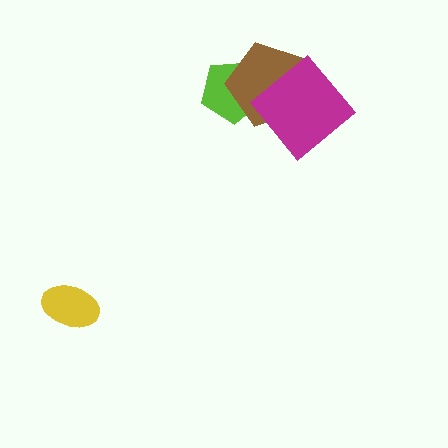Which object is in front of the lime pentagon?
The brown pentagon is in front of the lime pentagon.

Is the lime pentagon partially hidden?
Yes, it is partially covered by another shape.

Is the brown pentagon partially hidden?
Yes, it is partially covered by another shape.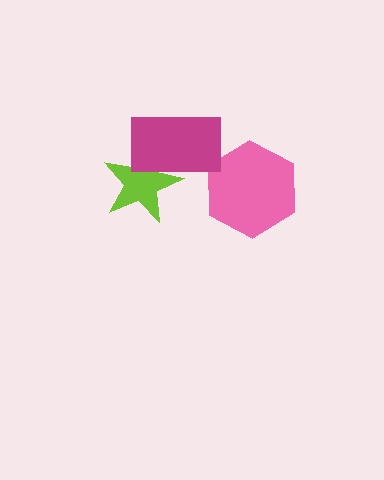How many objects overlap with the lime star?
1 object overlaps with the lime star.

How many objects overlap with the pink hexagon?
0 objects overlap with the pink hexagon.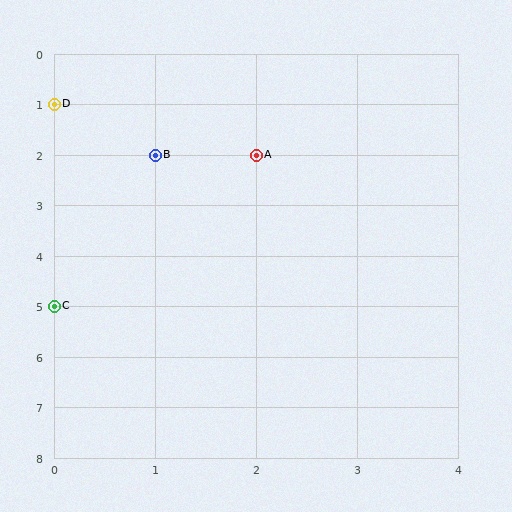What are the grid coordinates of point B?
Point B is at grid coordinates (1, 2).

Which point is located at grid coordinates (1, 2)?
Point B is at (1, 2).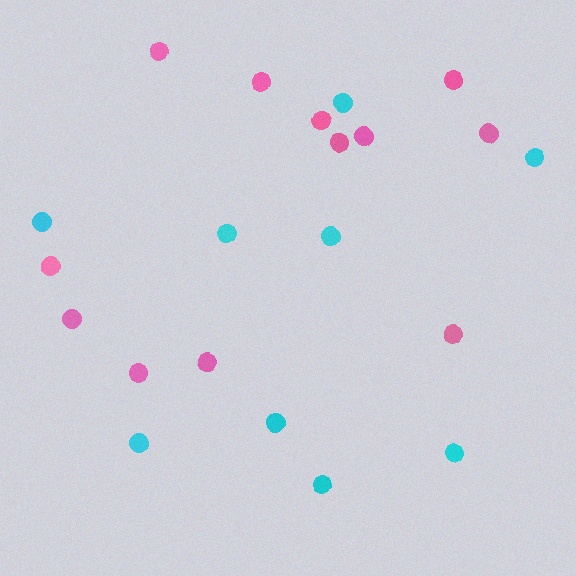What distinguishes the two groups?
There are 2 groups: one group of pink circles (12) and one group of cyan circles (9).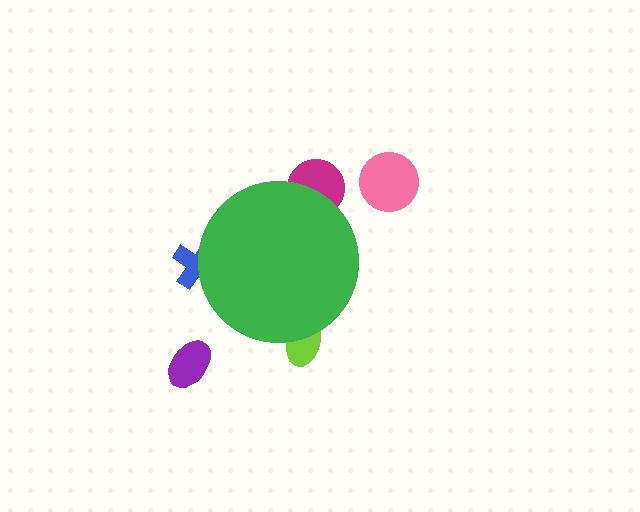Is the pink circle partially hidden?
No, the pink circle is fully visible.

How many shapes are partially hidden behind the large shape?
3 shapes are partially hidden.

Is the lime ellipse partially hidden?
Yes, the lime ellipse is partially hidden behind the green circle.